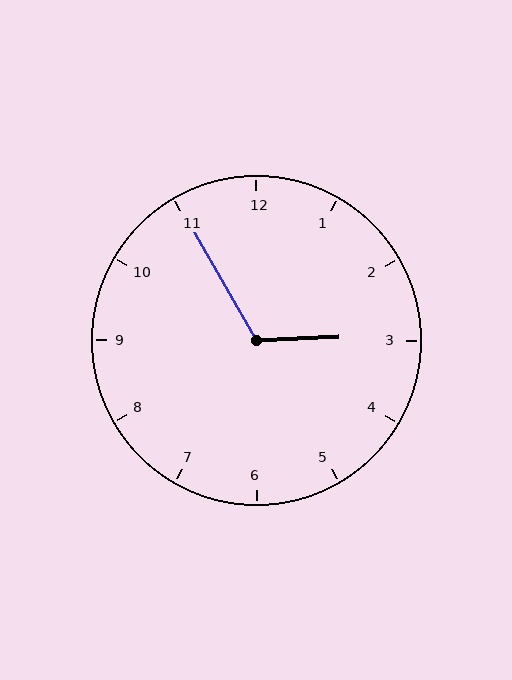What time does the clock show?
2:55.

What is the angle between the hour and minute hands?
Approximately 118 degrees.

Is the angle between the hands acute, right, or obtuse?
It is obtuse.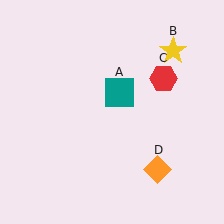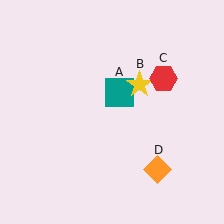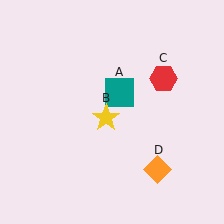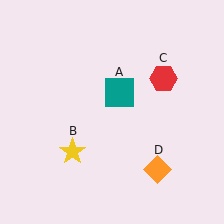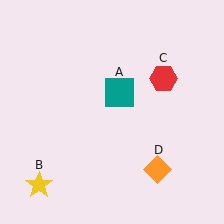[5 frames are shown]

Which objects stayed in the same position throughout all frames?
Teal square (object A) and red hexagon (object C) and orange diamond (object D) remained stationary.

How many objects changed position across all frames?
1 object changed position: yellow star (object B).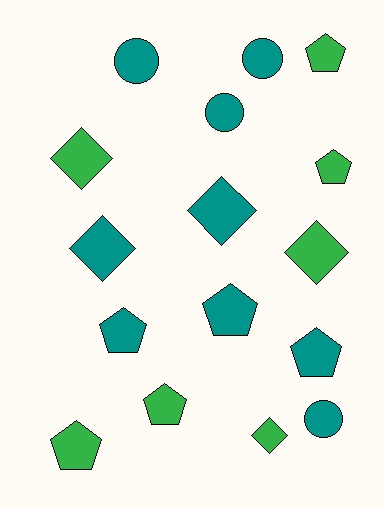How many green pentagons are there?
There are 4 green pentagons.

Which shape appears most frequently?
Pentagon, with 7 objects.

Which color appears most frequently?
Teal, with 9 objects.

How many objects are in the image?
There are 16 objects.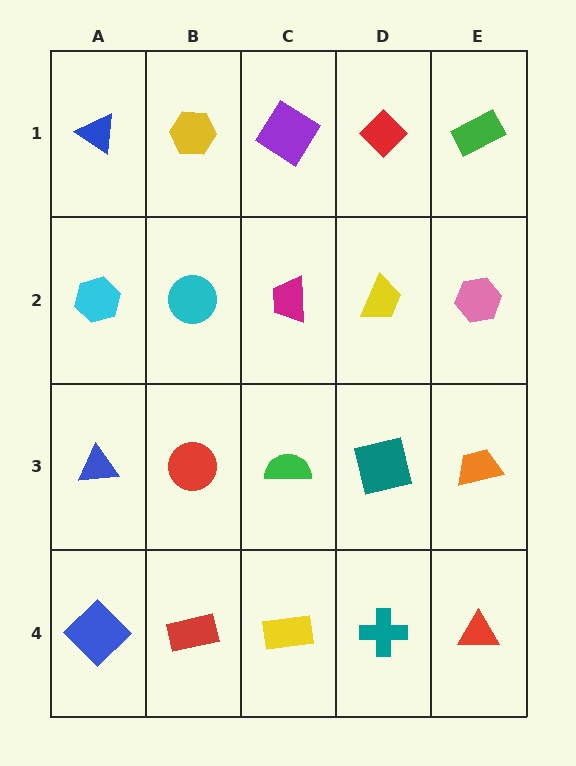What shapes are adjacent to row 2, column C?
A purple diamond (row 1, column C), a green semicircle (row 3, column C), a cyan circle (row 2, column B), a yellow trapezoid (row 2, column D).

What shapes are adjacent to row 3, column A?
A cyan hexagon (row 2, column A), a blue diamond (row 4, column A), a red circle (row 3, column B).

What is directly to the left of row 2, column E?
A yellow trapezoid.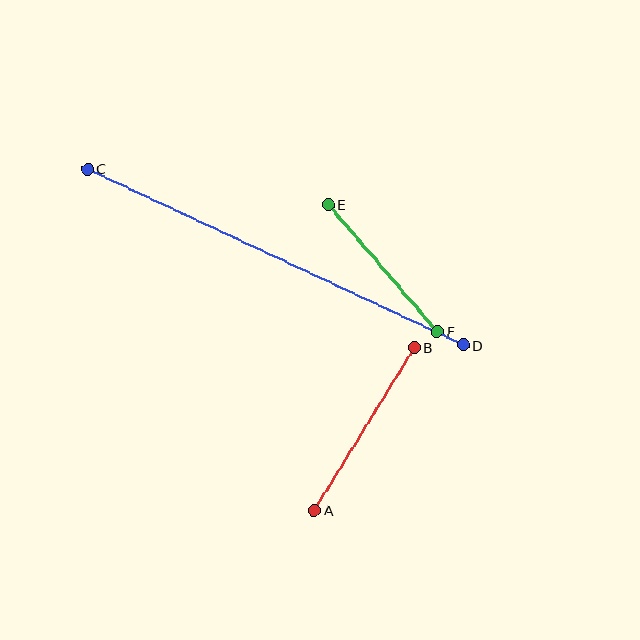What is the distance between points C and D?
The distance is approximately 415 pixels.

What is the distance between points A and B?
The distance is approximately 191 pixels.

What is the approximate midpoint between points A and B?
The midpoint is at approximately (364, 429) pixels.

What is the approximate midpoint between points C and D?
The midpoint is at approximately (276, 257) pixels.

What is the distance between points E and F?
The distance is approximately 167 pixels.